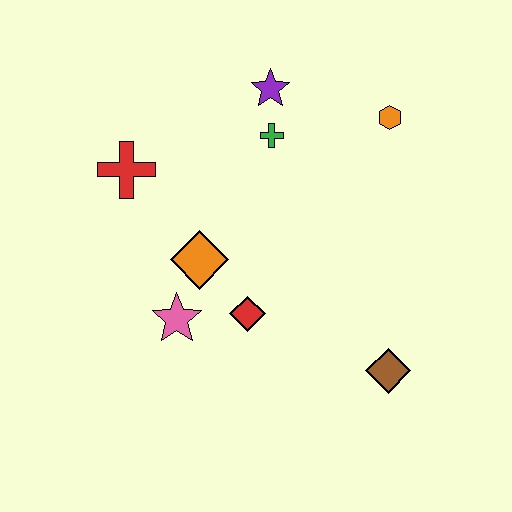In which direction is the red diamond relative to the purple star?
The red diamond is below the purple star.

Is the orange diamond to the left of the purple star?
Yes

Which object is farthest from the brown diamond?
The red cross is farthest from the brown diamond.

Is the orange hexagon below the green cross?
No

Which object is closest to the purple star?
The green cross is closest to the purple star.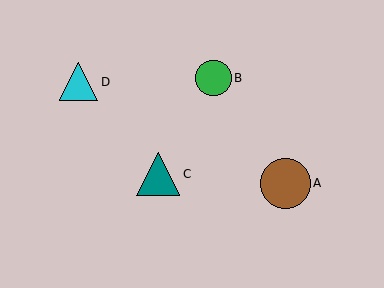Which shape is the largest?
The brown circle (labeled A) is the largest.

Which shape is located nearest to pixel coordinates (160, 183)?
The teal triangle (labeled C) at (158, 174) is nearest to that location.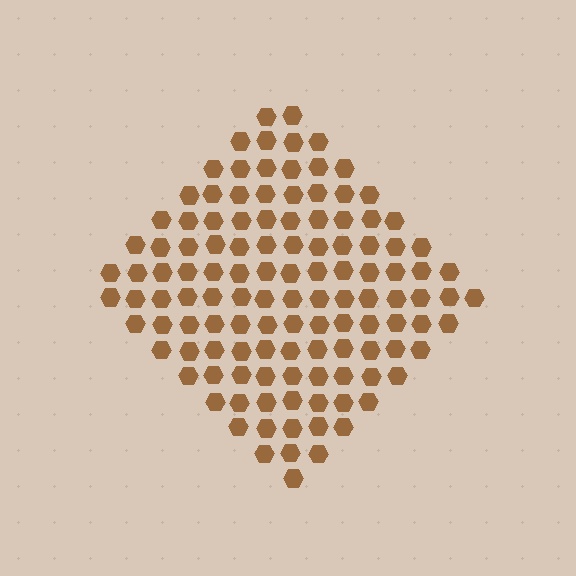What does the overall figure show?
The overall figure shows a diamond.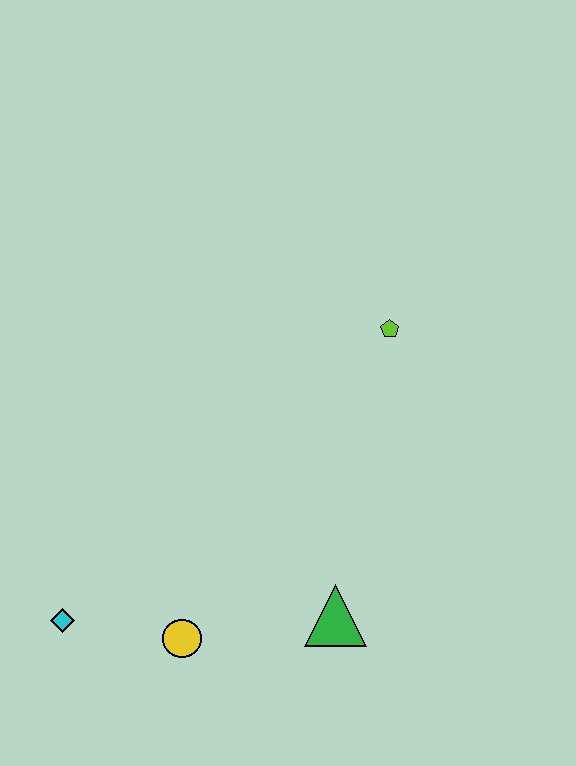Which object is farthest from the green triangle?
The lime pentagon is farthest from the green triangle.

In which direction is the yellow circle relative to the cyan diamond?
The yellow circle is to the right of the cyan diamond.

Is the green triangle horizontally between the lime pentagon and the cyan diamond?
Yes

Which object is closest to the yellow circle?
The cyan diamond is closest to the yellow circle.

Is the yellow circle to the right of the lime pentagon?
No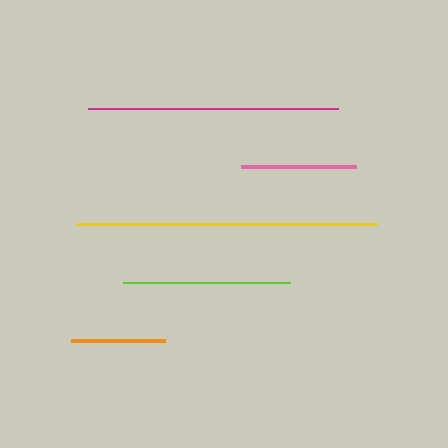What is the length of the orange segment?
The orange segment is approximately 93 pixels long.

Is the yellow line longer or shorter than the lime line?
The yellow line is longer than the lime line.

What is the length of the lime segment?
The lime segment is approximately 167 pixels long.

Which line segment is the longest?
The yellow line is the longest at approximately 301 pixels.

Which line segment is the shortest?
The orange line is the shortest at approximately 93 pixels.